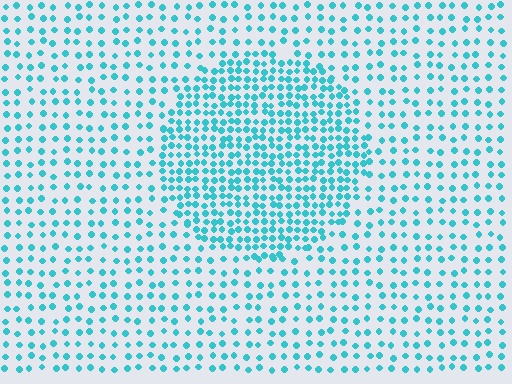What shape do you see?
I see a circle.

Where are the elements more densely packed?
The elements are more densely packed inside the circle boundary.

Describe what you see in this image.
The image contains small cyan elements arranged at two different densities. A circle-shaped region is visible where the elements are more densely packed than the surrounding area.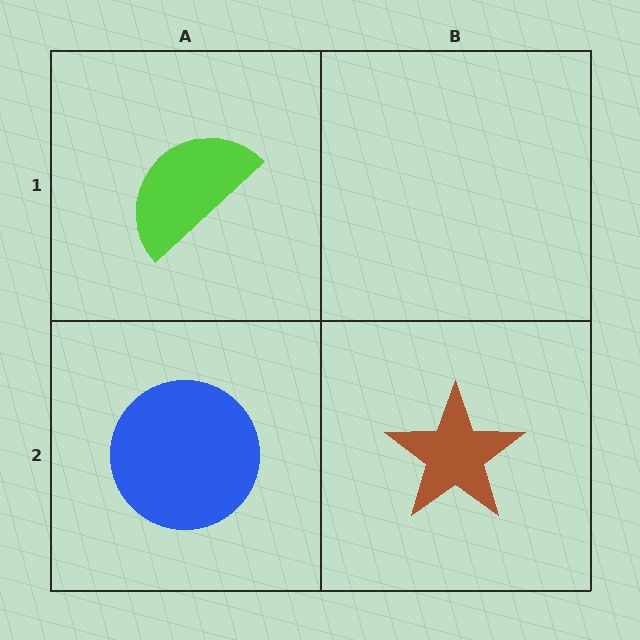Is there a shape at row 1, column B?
No, that cell is empty.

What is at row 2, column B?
A brown star.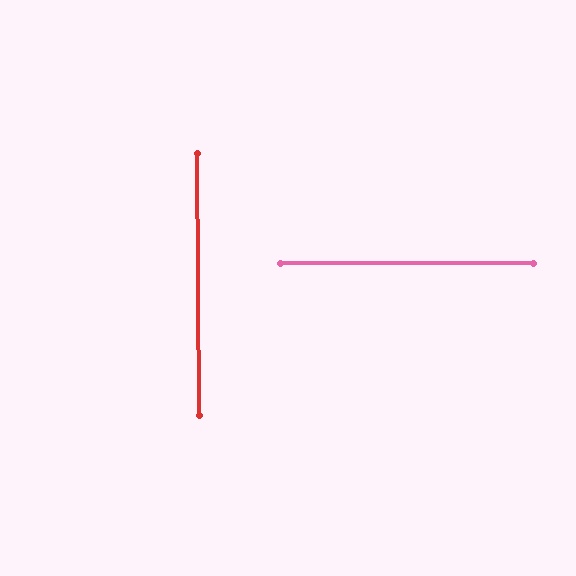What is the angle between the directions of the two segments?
Approximately 89 degrees.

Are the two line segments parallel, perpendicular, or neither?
Perpendicular — they meet at approximately 89°.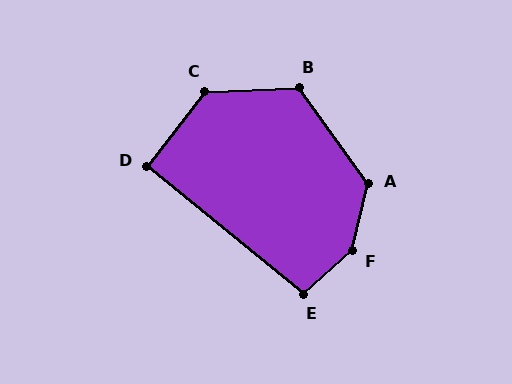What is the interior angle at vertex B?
Approximately 123 degrees (obtuse).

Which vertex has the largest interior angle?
F, at approximately 145 degrees.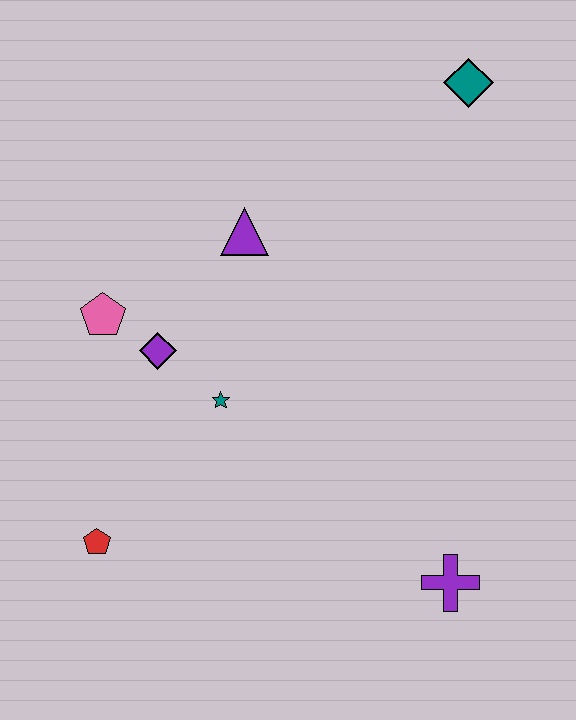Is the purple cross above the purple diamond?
No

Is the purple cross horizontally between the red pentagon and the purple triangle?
No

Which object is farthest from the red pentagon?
The teal diamond is farthest from the red pentagon.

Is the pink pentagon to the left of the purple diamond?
Yes